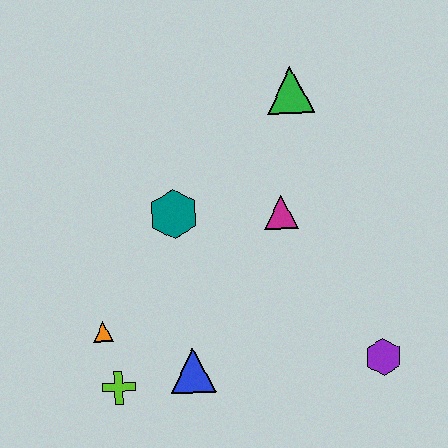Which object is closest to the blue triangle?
The lime cross is closest to the blue triangle.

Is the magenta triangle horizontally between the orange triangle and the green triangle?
Yes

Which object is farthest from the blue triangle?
The green triangle is farthest from the blue triangle.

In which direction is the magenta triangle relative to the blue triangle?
The magenta triangle is above the blue triangle.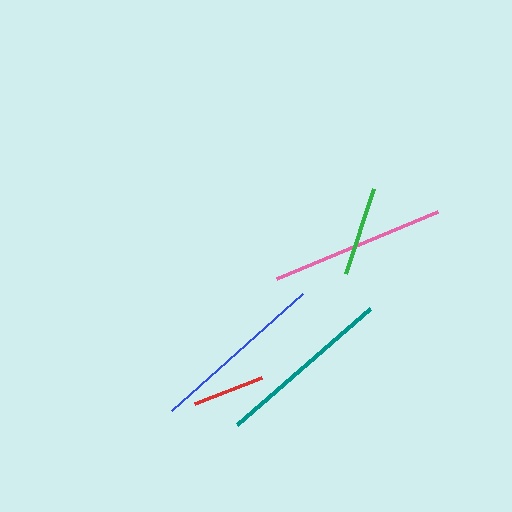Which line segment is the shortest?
The red line is the shortest at approximately 72 pixels.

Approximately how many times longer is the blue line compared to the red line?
The blue line is approximately 2.4 times the length of the red line.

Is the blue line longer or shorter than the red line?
The blue line is longer than the red line.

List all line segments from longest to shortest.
From longest to shortest: teal, blue, pink, green, red.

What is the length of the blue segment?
The blue segment is approximately 176 pixels long.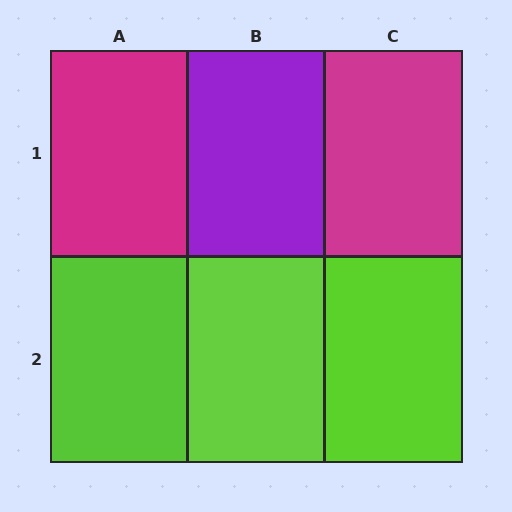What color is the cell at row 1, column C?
Magenta.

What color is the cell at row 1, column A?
Magenta.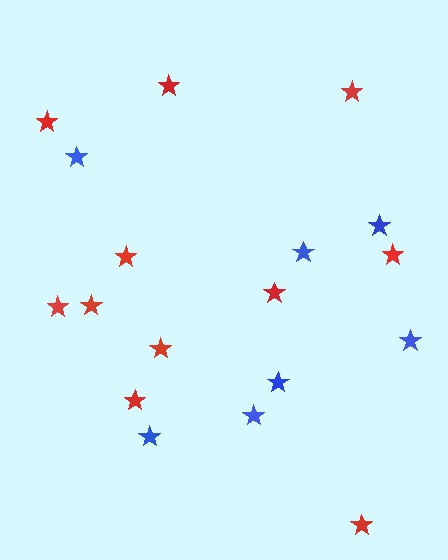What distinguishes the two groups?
There are 2 groups: one group of blue stars (7) and one group of red stars (11).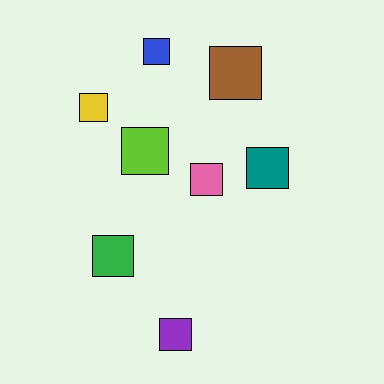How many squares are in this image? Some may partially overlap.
There are 8 squares.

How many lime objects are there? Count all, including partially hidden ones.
There is 1 lime object.